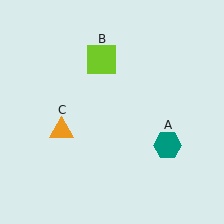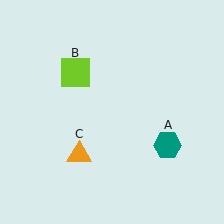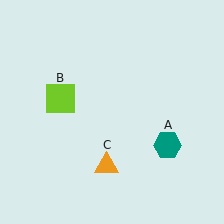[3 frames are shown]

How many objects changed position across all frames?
2 objects changed position: lime square (object B), orange triangle (object C).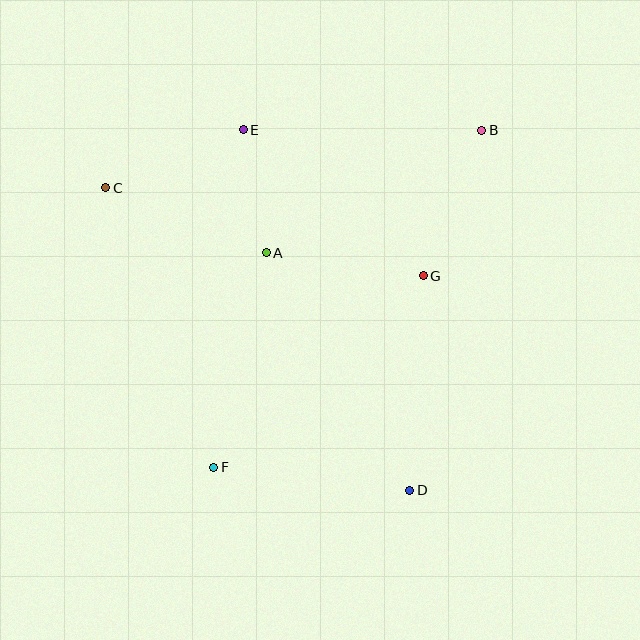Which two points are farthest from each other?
Points B and F are farthest from each other.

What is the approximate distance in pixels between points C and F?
The distance between C and F is approximately 300 pixels.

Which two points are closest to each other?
Points A and E are closest to each other.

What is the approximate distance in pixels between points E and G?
The distance between E and G is approximately 232 pixels.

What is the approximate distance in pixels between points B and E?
The distance between B and E is approximately 239 pixels.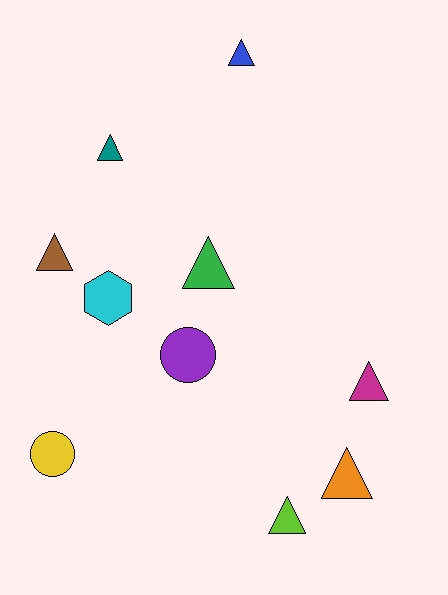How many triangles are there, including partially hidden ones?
There are 7 triangles.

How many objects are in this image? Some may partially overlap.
There are 10 objects.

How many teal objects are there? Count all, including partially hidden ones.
There is 1 teal object.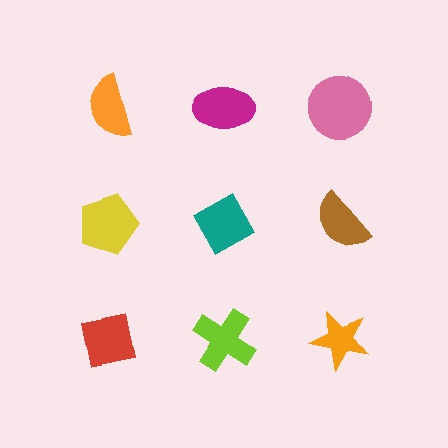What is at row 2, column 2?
A teal diamond.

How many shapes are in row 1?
3 shapes.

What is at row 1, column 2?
A magenta ellipse.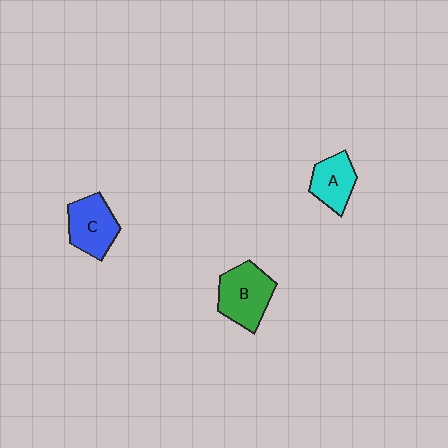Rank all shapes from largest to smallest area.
From largest to smallest: B (green), C (blue), A (cyan).